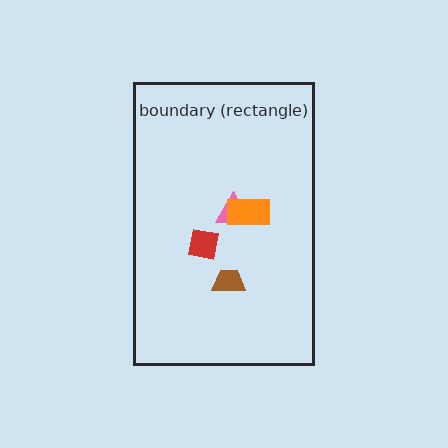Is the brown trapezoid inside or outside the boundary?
Inside.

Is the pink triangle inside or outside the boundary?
Inside.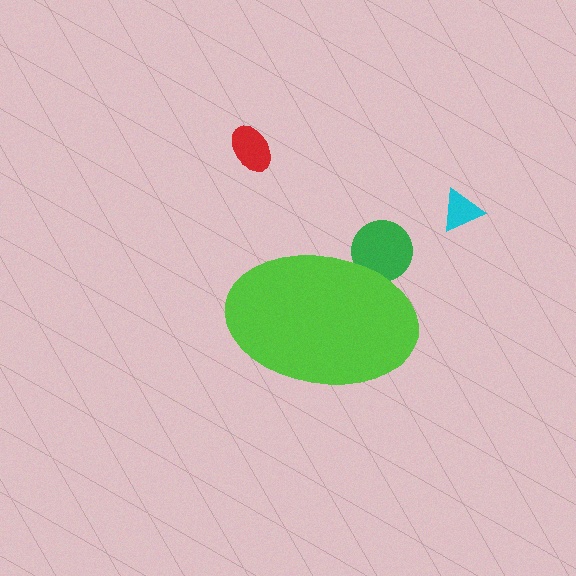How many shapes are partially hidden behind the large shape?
1 shape is partially hidden.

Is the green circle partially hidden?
Yes, the green circle is partially hidden behind the lime ellipse.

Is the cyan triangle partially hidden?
No, the cyan triangle is fully visible.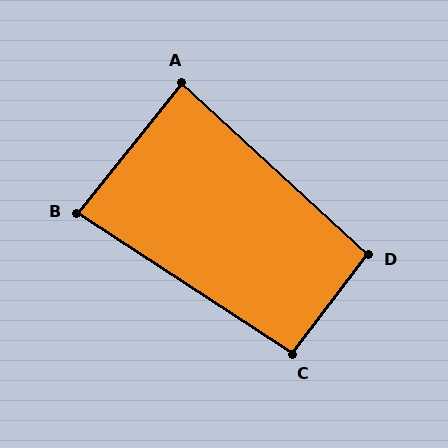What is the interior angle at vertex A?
Approximately 86 degrees (approximately right).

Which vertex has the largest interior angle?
D, at approximately 96 degrees.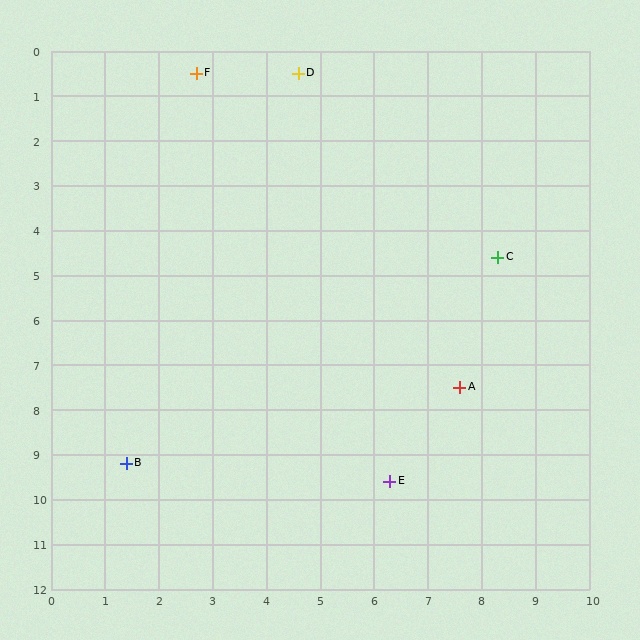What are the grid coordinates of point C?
Point C is at approximately (8.3, 4.6).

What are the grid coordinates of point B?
Point B is at approximately (1.4, 9.2).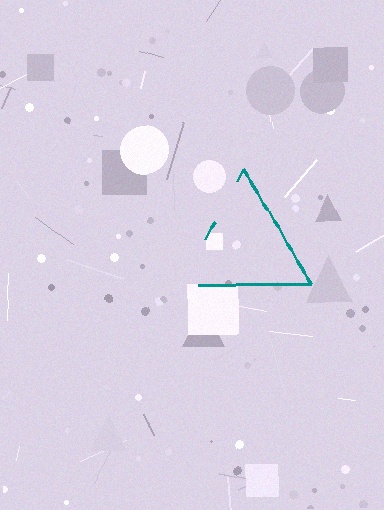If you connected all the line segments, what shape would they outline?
They would outline a triangle.